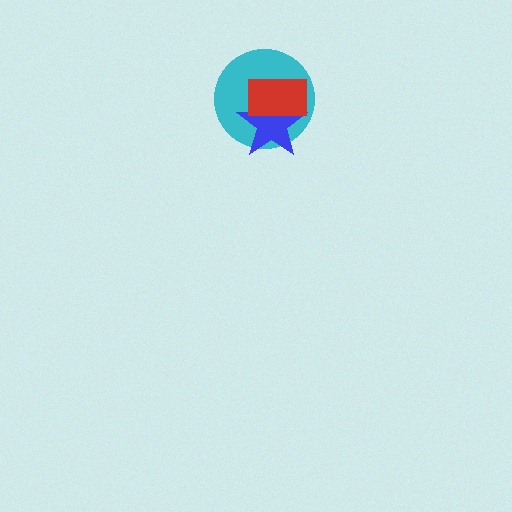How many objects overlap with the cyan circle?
2 objects overlap with the cyan circle.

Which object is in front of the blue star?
The red rectangle is in front of the blue star.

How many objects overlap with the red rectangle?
2 objects overlap with the red rectangle.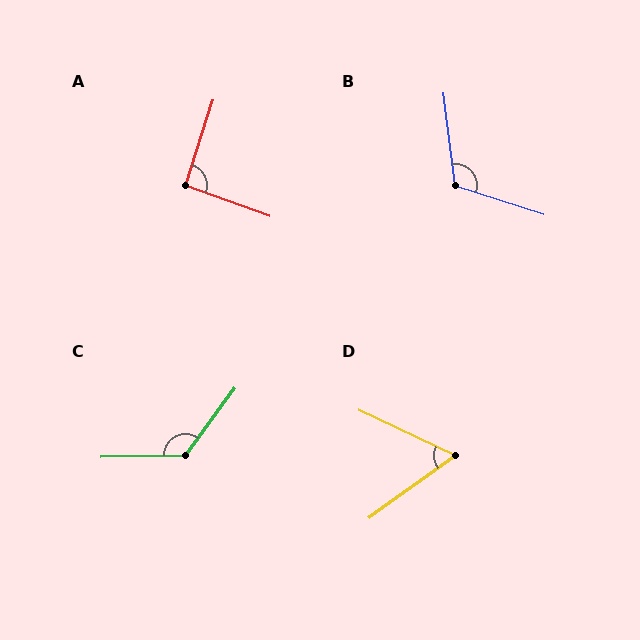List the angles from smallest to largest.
D (61°), A (92°), B (115°), C (128°).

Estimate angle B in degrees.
Approximately 115 degrees.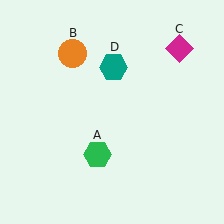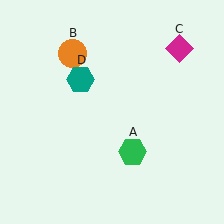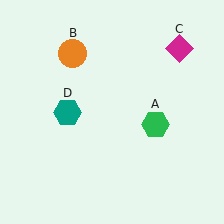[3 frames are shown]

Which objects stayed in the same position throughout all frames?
Orange circle (object B) and magenta diamond (object C) remained stationary.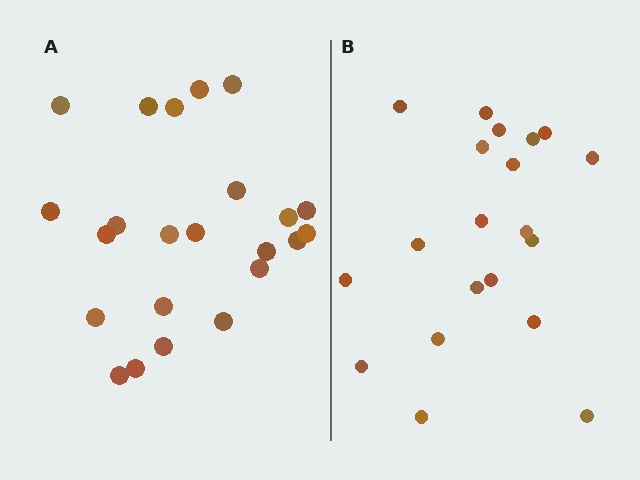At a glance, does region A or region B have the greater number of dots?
Region A (the left region) has more dots.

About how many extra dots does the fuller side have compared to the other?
Region A has just a few more — roughly 2 or 3 more dots than region B.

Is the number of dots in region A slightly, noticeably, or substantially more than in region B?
Region A has only slightly more — the two regions are fairly close. The ratio is roughly 1.1 to 1.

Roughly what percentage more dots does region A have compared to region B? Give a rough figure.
About 15% more.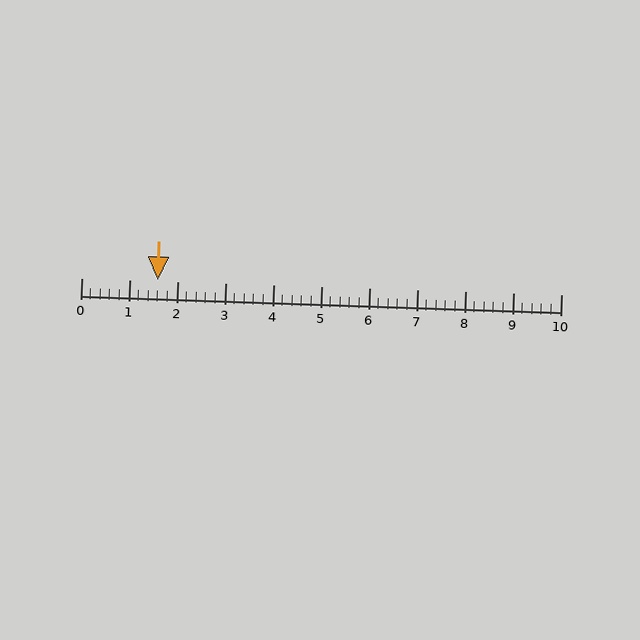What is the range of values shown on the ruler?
The ruler shows values from 0 to 10.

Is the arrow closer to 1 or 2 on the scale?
The arrow is closer to 2.